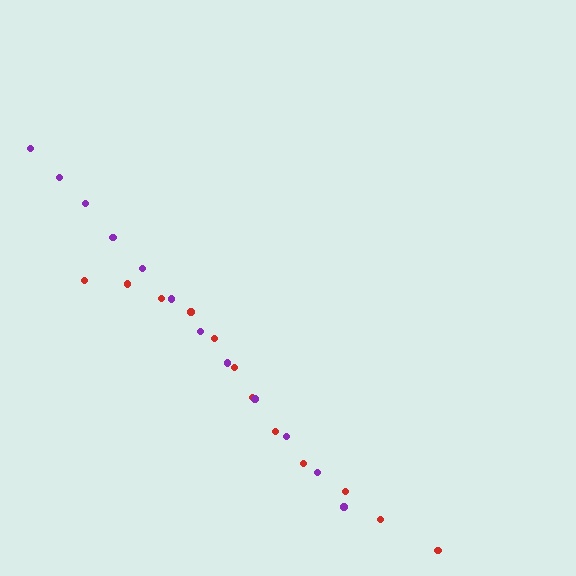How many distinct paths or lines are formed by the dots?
There are 2 distinct paths.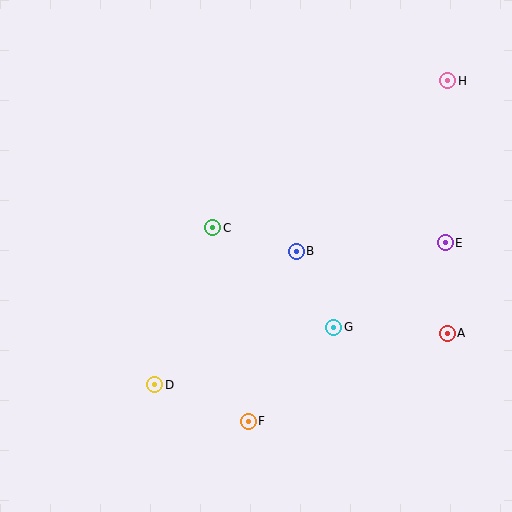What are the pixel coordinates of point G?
Point G is at (334, 327).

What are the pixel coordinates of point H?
Point H is at (448, 81).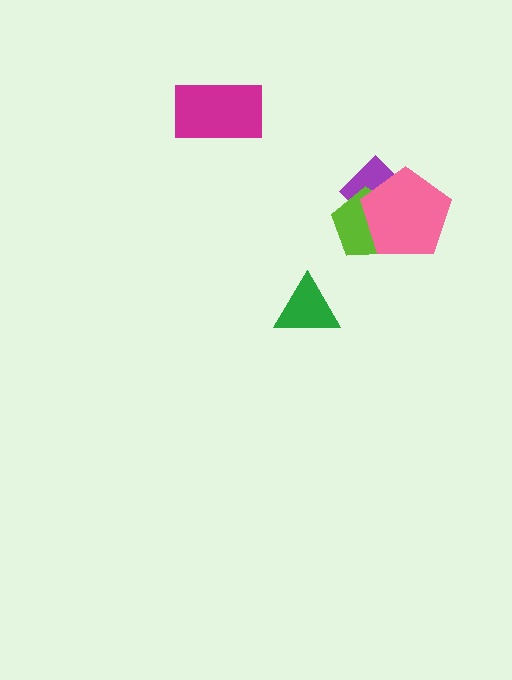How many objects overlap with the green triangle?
0 objects overlap with the green triangle.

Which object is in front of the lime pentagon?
The pink pentagon is in front of the lime pentagon.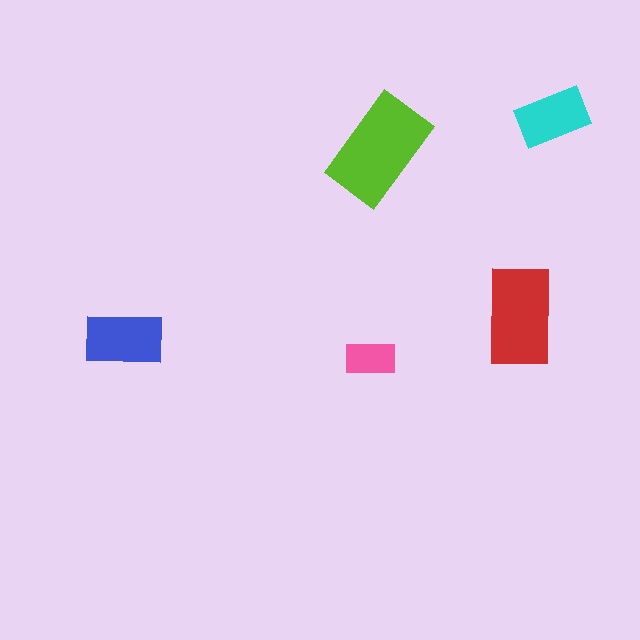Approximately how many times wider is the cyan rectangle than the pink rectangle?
About 1.5 times wider.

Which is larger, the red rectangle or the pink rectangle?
The red one.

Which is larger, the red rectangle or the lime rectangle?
The lime one.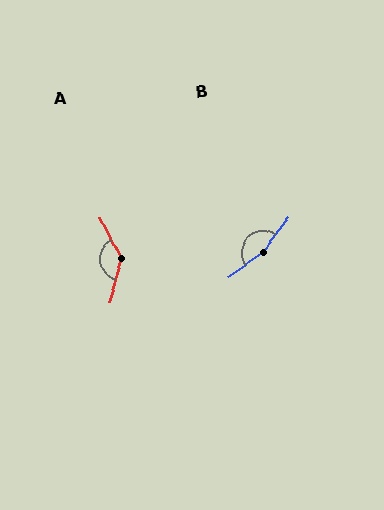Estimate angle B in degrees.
Approximately 162 degrees.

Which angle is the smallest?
A, at approximately 136 degrees.